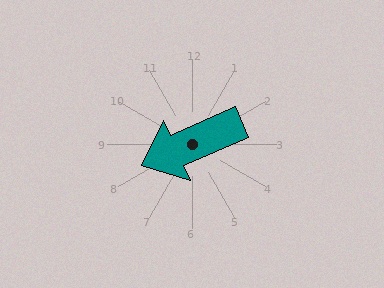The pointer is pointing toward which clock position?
Roughly 8 o'clock.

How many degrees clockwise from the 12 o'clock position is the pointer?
Approximately 246 degrees.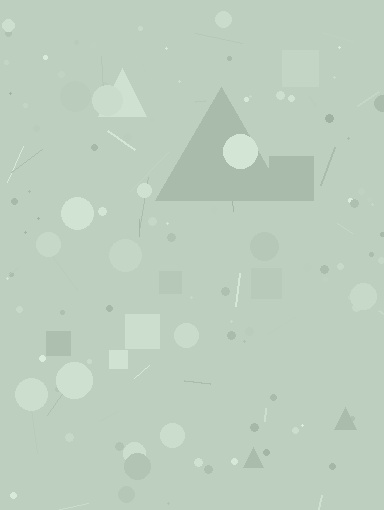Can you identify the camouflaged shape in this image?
The camouflaged shape is a triangle.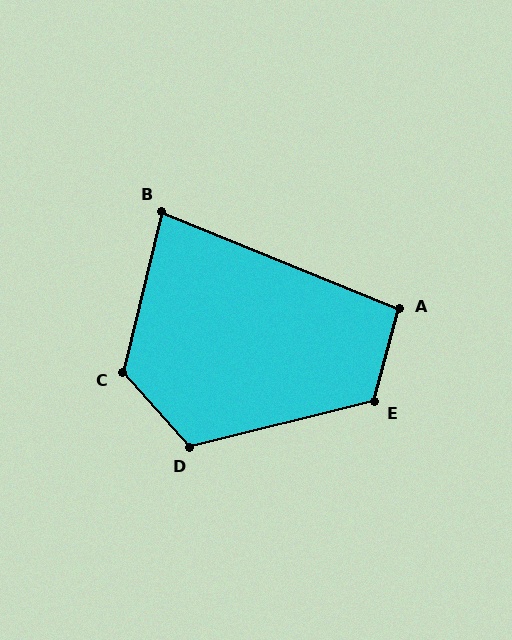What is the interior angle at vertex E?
Approximately 119 degrees (obtuse).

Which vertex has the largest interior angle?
C, at approximately 124 degrees.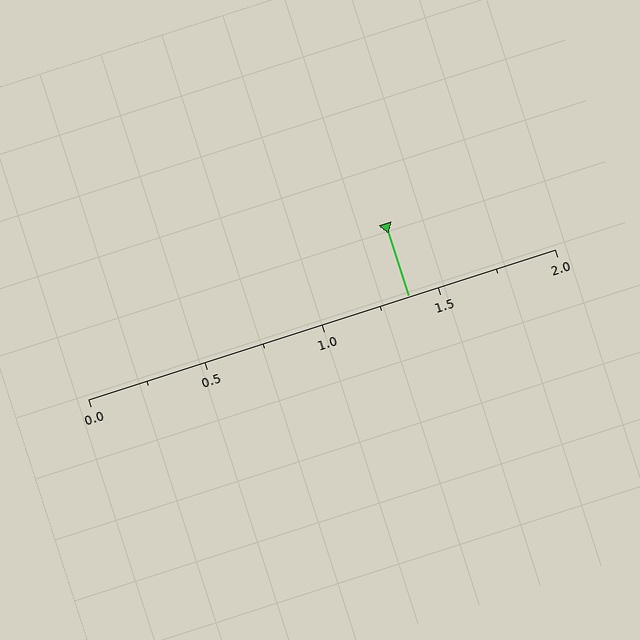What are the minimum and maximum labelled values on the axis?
The axis runs from 0.0 to 2.0.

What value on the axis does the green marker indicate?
The marker indicates approximately 1.38.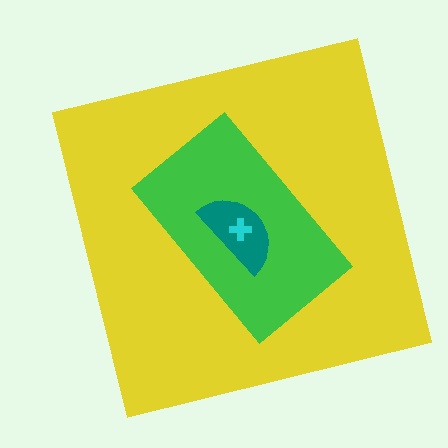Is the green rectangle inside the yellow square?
Yes.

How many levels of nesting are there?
4.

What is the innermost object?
The cyan cross.